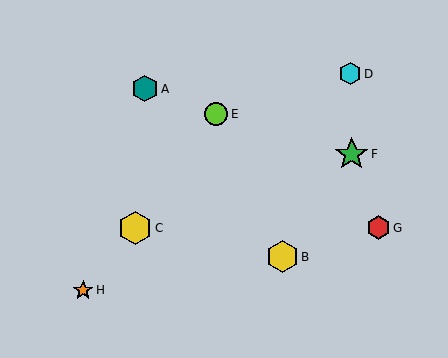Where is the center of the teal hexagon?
The center of the teal hexagon is at (145, 89).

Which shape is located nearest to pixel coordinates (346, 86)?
The cyan hexagon (labeled D) at (350, 74) is nearest to that location.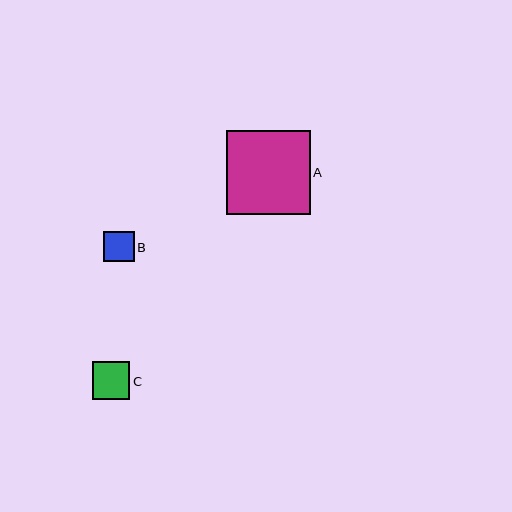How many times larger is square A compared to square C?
Square A is approximately 2.2 times the size of square C.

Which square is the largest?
Square A is the largest with a size of approximately 84 pixels.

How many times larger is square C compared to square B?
Square C is approximately 1.2 times the size of square B.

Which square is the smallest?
Square B is the smallest with a size of approximately 31 pixels.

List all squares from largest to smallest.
From largest to smallest: A, C, B.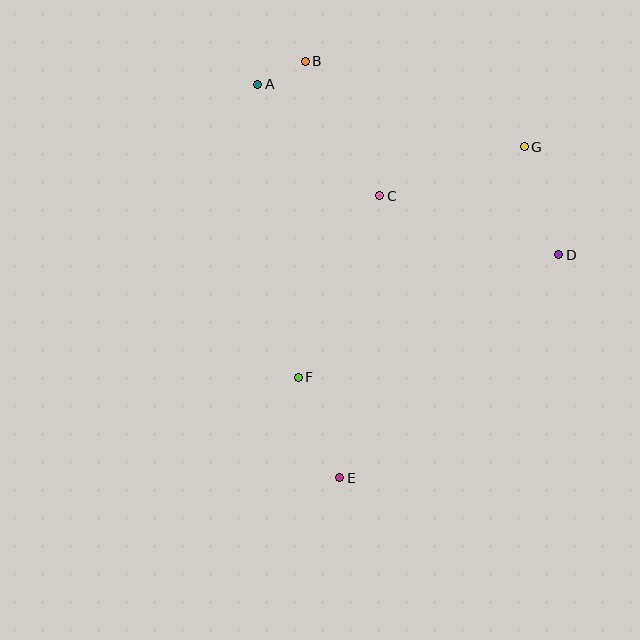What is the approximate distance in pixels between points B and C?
The distance between B and C is approximately 154 pixels.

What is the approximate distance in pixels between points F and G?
The distance between F and G is approximately 323 pixels.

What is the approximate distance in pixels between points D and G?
The distance between D and G is approximately 114 pixels.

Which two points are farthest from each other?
Points B and E are farthest from each other.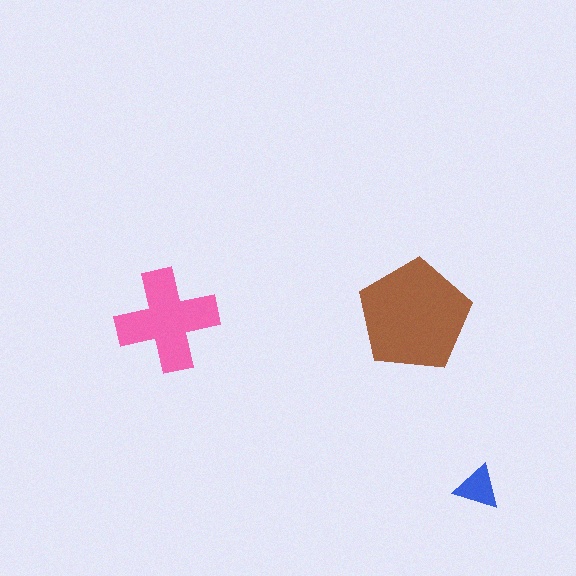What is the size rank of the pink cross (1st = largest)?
2nd.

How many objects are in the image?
There are 3 objects in the image.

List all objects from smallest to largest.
The blue triangle, the pink cross, the brown pentagon.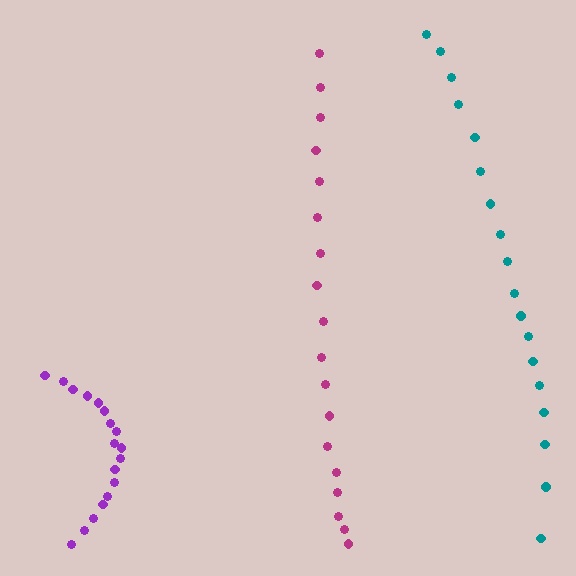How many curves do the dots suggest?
There are 3 distinct paths.